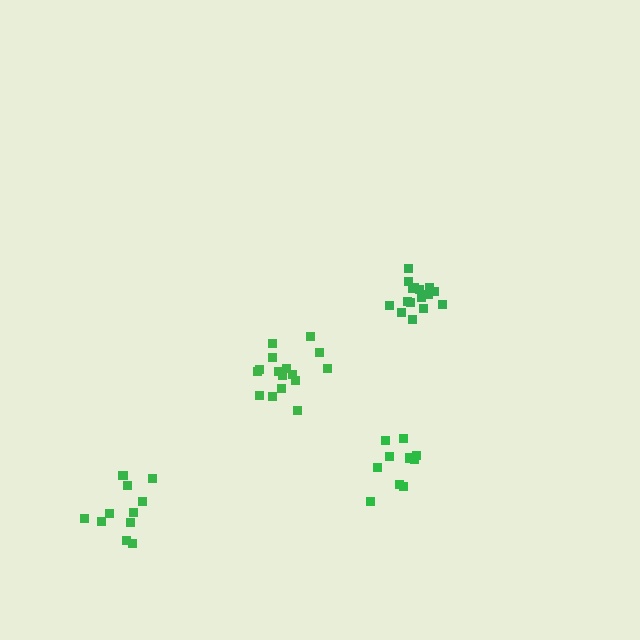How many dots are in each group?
Group 1: 10 dots, Group 2: 16 dots, Group 3: 16 dots, Group 4: 11 dots (53 total).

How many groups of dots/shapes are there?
There are 4 groups.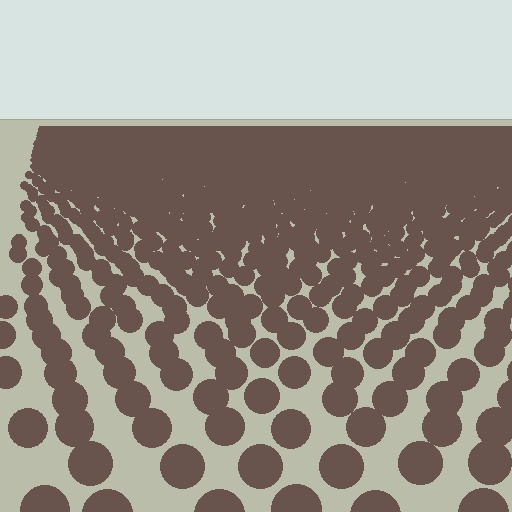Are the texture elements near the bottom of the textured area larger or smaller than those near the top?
Larger. Near the bottom, elements are closer to the viewer and appear at a bigger on-screen size.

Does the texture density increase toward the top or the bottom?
Density increases toward the top.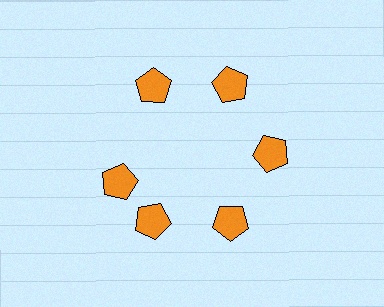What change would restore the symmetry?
The symmetry would be restored by rotating it back into even spacing with its neighbors so that all 6 pentagons sit at equal angles and equal distance from the center.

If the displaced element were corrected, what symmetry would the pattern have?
It would have 6-fold rotational symmetry — the pattern would map onto itself every 60 degrees.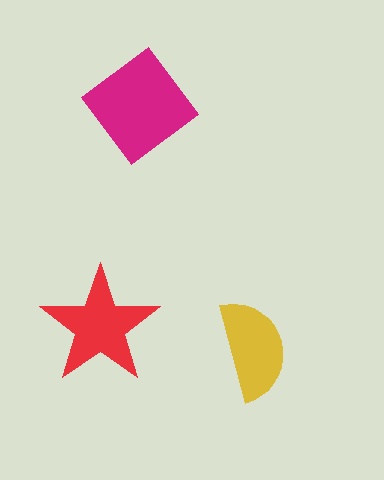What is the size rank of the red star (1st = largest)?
2nd.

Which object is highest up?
The magenta diamond is topmost.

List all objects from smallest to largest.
The yellow semicircle, the red star, the magenta diamond.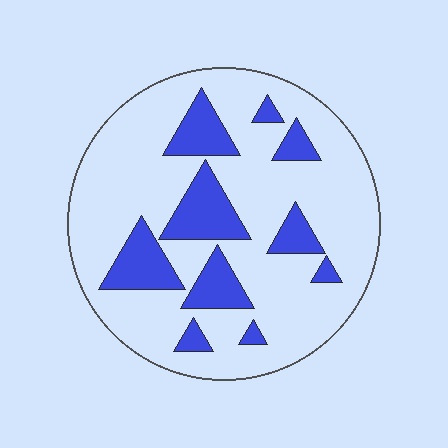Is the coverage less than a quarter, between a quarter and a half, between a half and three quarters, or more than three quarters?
Less than a quarter.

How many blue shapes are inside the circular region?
10.